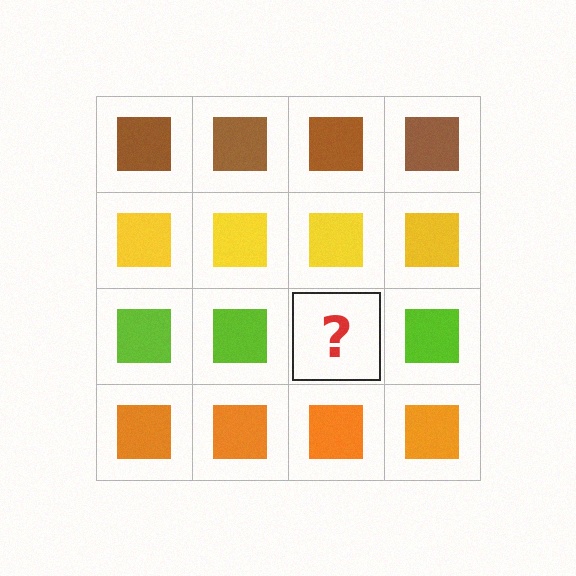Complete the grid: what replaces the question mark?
The question mark should be replaced with a lime square.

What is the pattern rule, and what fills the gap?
The rule is that each row has a consistent color. The gap should be filled with a lime square.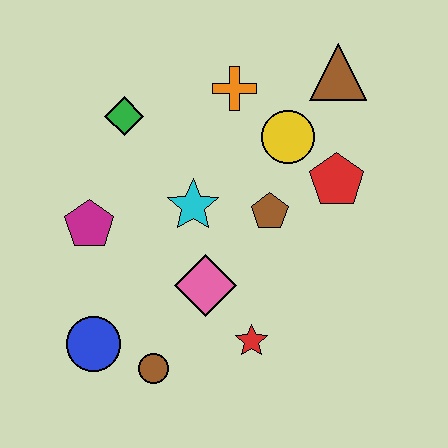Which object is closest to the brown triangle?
The yellow circle is closest to the brown triangle.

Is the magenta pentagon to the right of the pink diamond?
No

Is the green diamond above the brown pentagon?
Yes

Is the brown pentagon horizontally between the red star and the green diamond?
No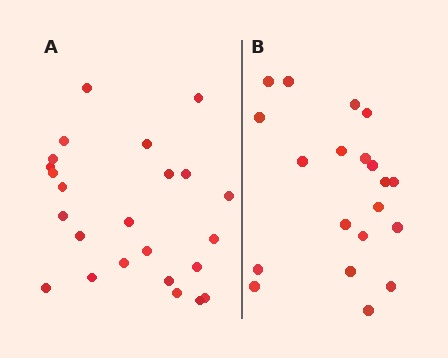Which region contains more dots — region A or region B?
Region A (the left region) has more dots.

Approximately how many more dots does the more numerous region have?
Region A has about 4 more dots than region B.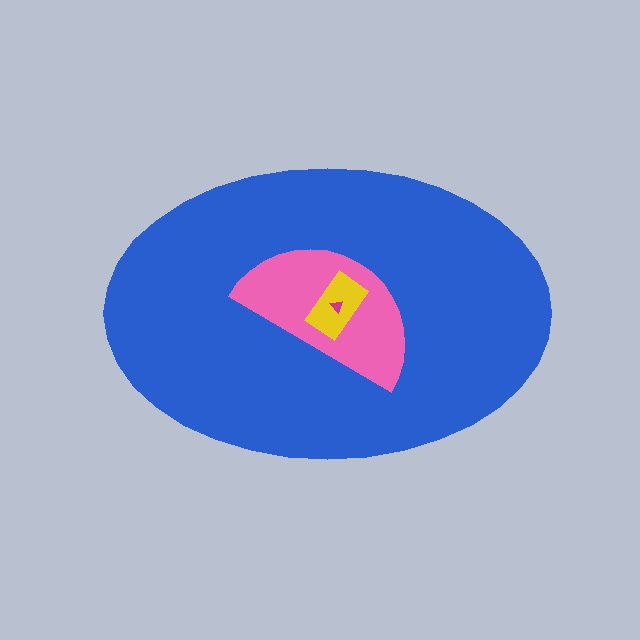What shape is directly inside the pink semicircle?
The yellow rectangle.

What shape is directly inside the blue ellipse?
The pink semicircle.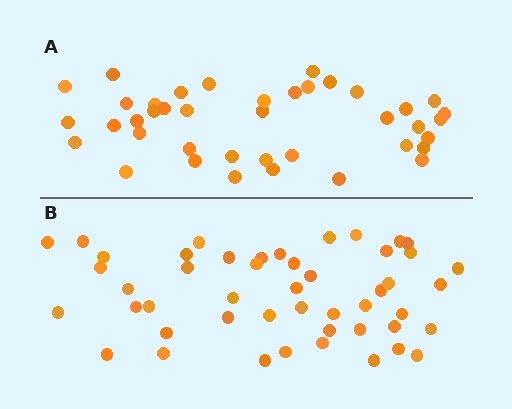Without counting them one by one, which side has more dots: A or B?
Region B (the bottom region) has more dots.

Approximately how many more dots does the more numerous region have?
Region B has roughly 8 or so more dots than region A.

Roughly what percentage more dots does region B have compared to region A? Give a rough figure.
About 20% more.